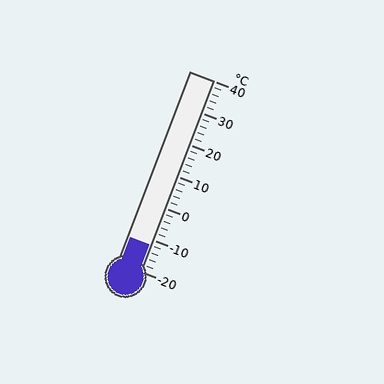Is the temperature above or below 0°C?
The temperature is below 0°C.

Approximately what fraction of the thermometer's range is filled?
The thermometer is filled to approximately 15% of its range.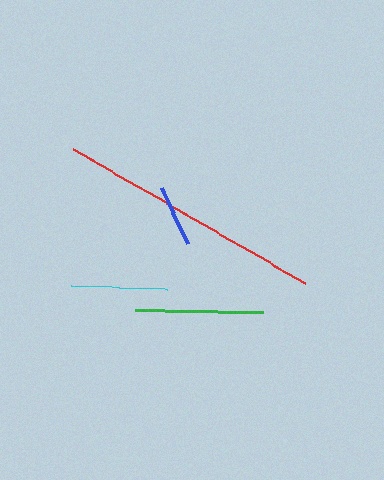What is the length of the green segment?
The green segment is approximately 127 pixels long.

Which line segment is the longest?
The red line is the longest at approximately 269 pixels.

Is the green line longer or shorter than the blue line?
The green line is longer than the blue line.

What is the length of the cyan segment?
The cyan segment is approximately 96 pixels long.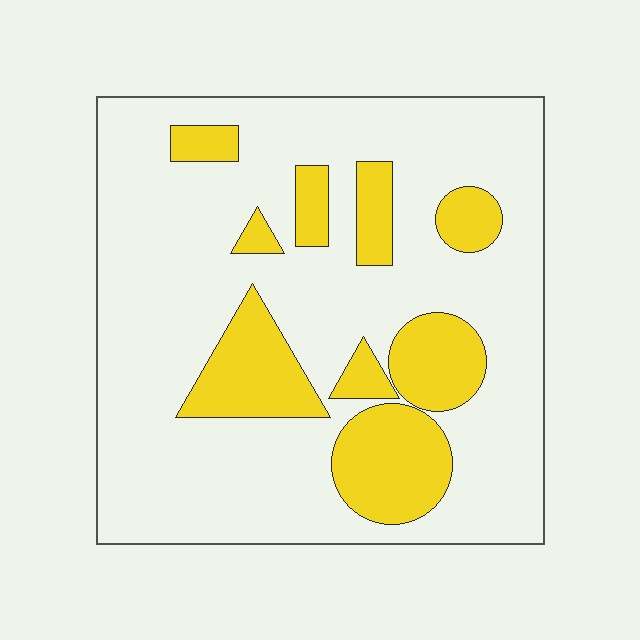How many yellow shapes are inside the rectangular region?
9.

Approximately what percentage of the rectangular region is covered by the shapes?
Approximately 25%.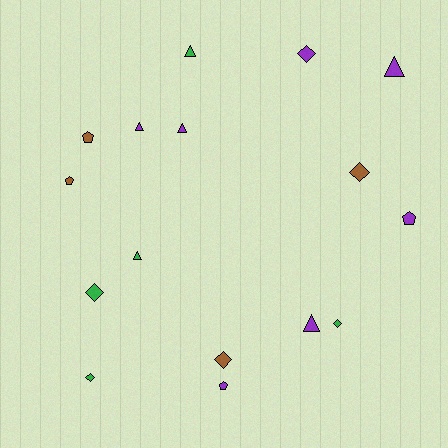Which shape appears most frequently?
Diamond, with 6 objects.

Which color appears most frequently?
Purple, with 7 objects.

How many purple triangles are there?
There are 4 purple triangles.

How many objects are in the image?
There are 16 objects.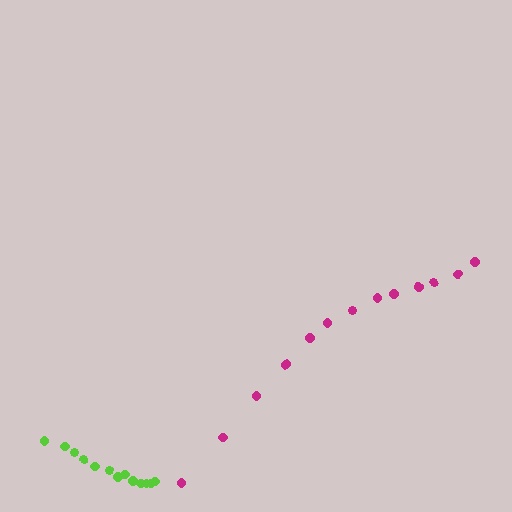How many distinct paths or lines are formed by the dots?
There are 2 distinct paths.